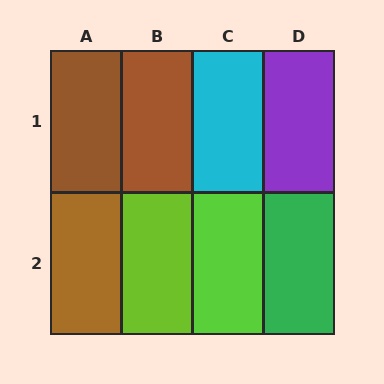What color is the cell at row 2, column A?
Brown.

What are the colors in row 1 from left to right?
Brown, brown, cyan, purple.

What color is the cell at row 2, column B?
Lime.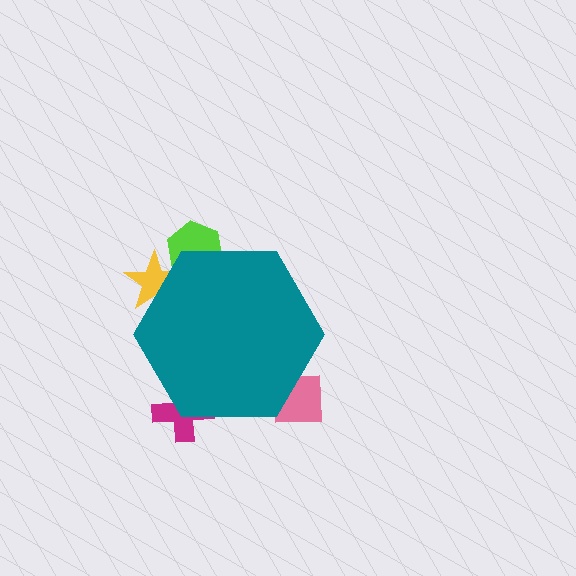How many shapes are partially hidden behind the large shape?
4 shapes are partially hidden.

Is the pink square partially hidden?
Yes, the pink square is partially hidden behind the teal hexagon.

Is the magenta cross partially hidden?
Yes, the magenta cross is partially hidden behind the teal hexagon.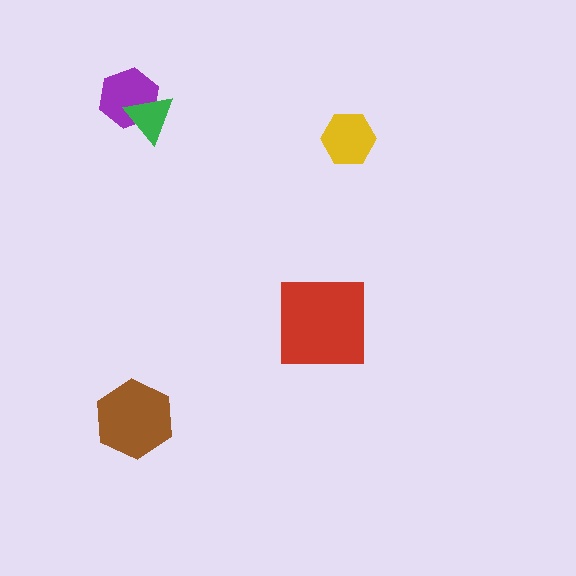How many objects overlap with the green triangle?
1 object overlaps with the green triangle.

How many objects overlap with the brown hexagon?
0 objects overlap with the brown hexagon.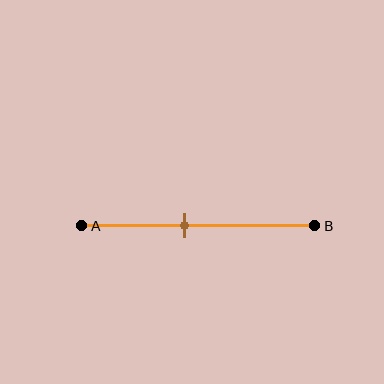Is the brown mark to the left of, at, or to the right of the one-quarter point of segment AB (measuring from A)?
The brown mark is to the right of the one-quarter point of segment AB.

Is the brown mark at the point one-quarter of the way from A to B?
No, the mark is at about 45% from A, not at the 25% one-quarter point.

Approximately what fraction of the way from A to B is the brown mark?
The brown mark is approximately 45% of the way from A to B.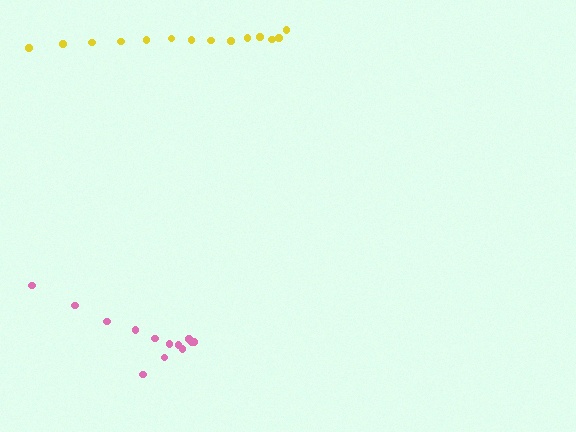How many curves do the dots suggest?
There are 2 distinct paths.